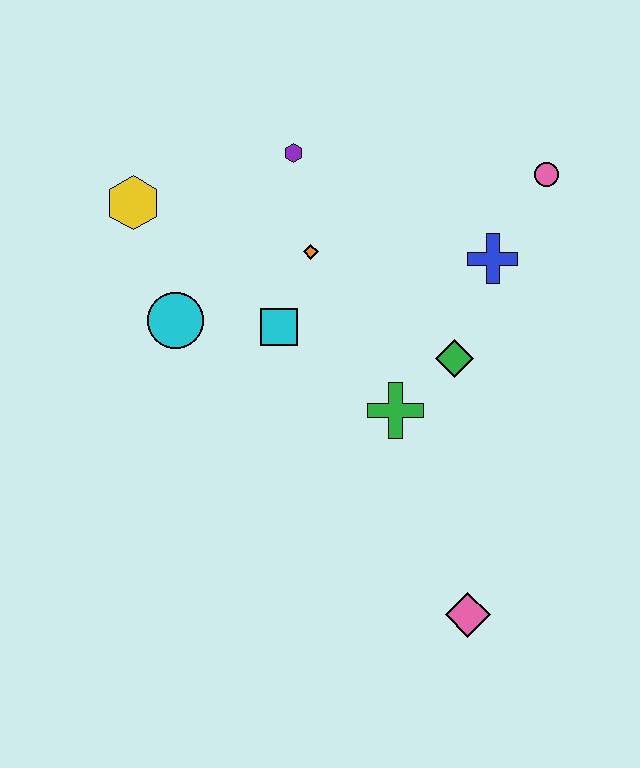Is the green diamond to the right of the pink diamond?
No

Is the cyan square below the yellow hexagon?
Yes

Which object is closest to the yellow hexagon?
The cyan circle is closest to the yellow hexagon.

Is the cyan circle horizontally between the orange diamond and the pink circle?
No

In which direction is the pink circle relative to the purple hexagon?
The pink circle is to the right of the purple hexagon.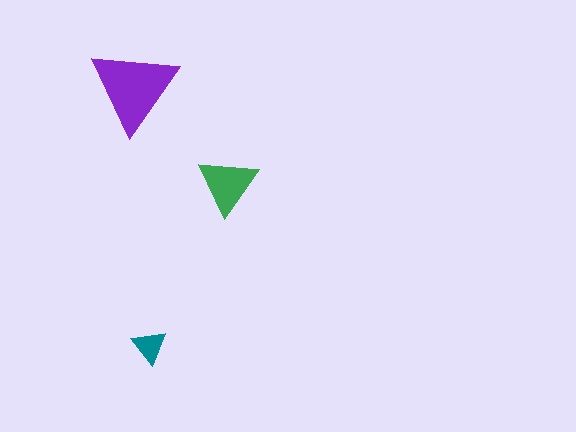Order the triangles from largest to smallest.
the purple one, the green one, the teal one.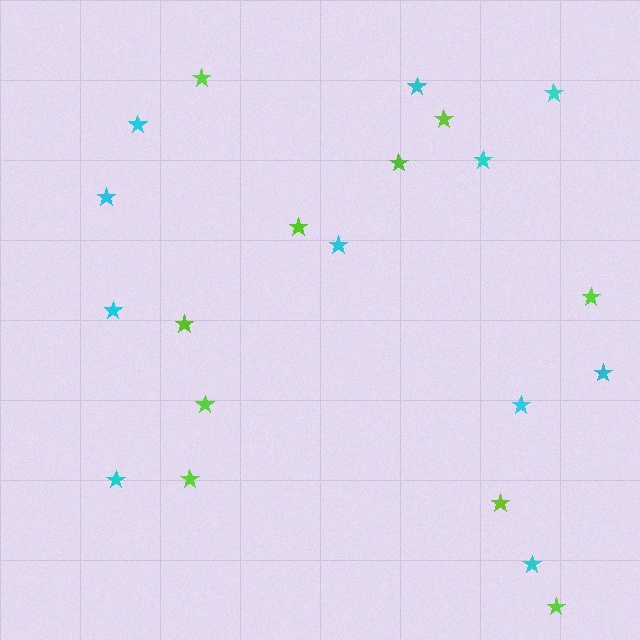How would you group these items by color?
There are 2 groups: one group of lime stars (10) and one group of cyan stars (11).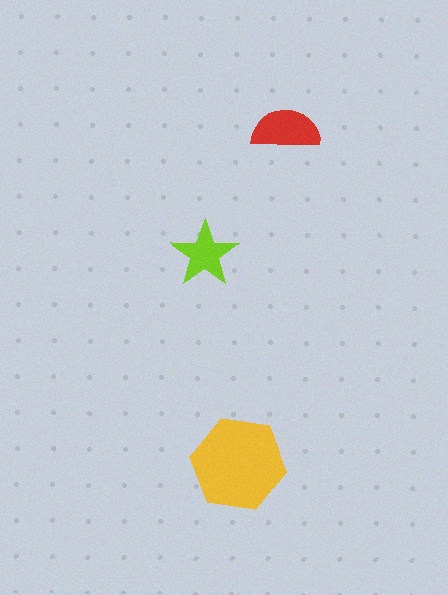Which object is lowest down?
The yellow hexagon is bottommost.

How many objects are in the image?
There are 3 objects in the image.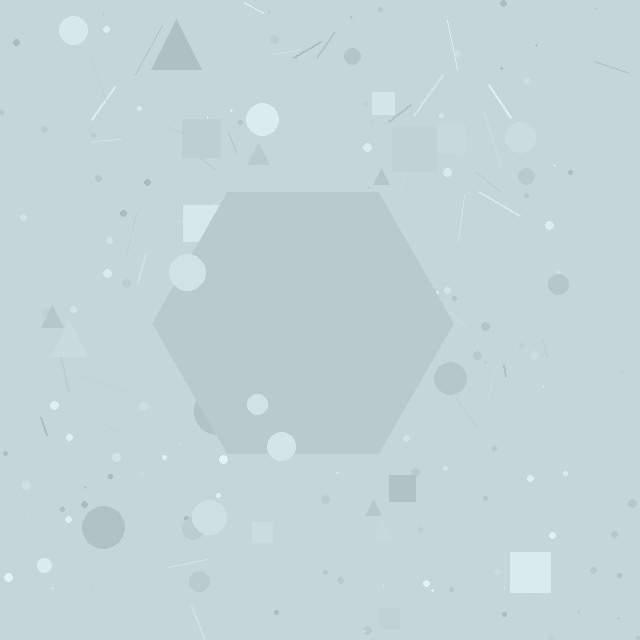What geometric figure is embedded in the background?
A hexagon is embedded in the background.